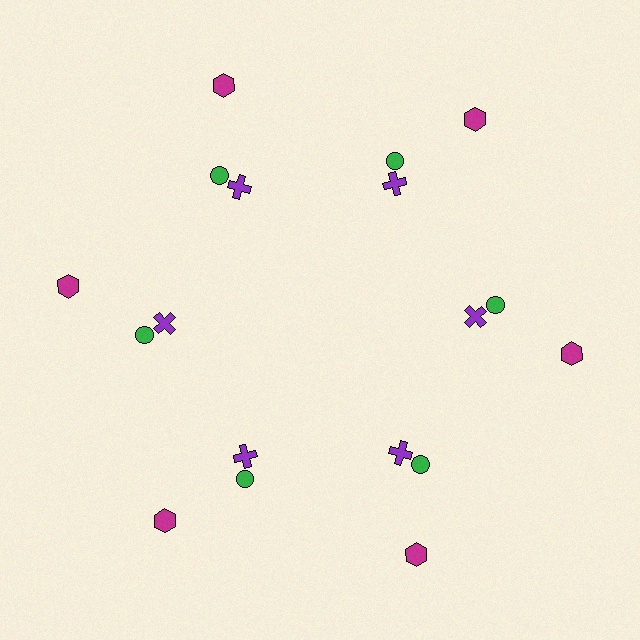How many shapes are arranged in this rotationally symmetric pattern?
There are 18 shapes, arranged in 6 groups of 3.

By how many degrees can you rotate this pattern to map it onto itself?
The pattern maps onto itself every 60 degrees of rotation.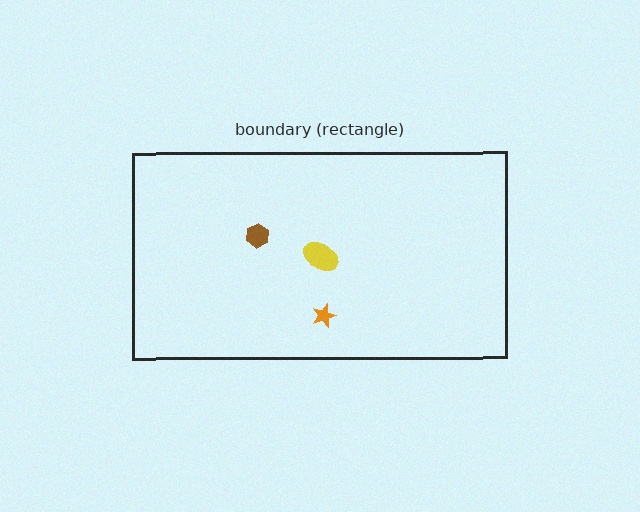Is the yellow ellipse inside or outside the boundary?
Inside.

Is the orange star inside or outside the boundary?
Inside.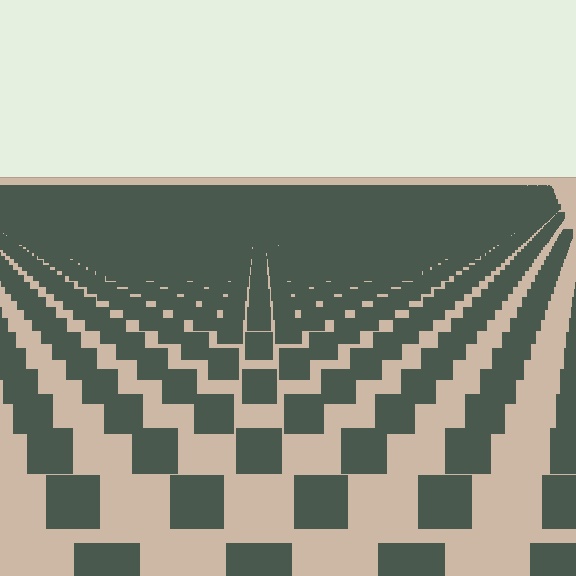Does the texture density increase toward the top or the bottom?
Density increases toward the top.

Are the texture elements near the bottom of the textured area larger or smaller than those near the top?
Larger. Near the bottom, elements are closer to the viewer and appear at a bigger on-screen size.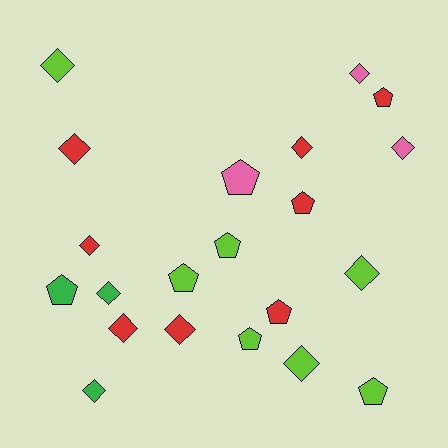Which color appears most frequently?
Red, with 8 objects.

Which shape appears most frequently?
Diamond, with 12 objects.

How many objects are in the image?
There are 21 objects.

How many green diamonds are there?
There are 2 green diamonds.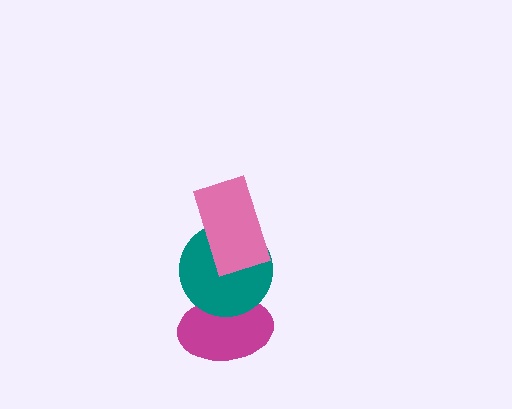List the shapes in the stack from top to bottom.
From top to bottom: the pink rectangle, the teal circle, the magenta ellipse.